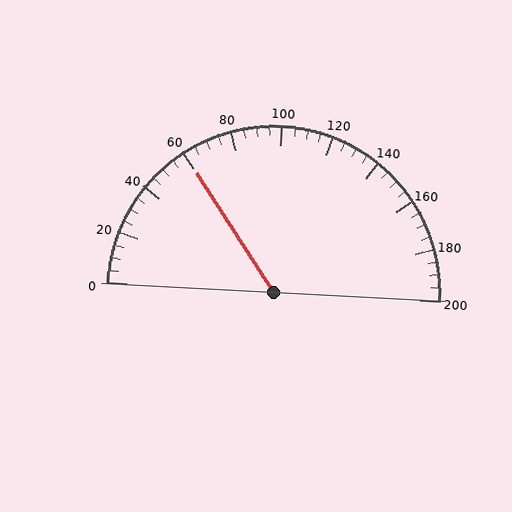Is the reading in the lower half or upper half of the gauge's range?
The reading is in the lower half of the range (0 to 200).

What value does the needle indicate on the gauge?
The needle indicates approximately 60.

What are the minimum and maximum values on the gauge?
The gauge ranges from 0 to 200.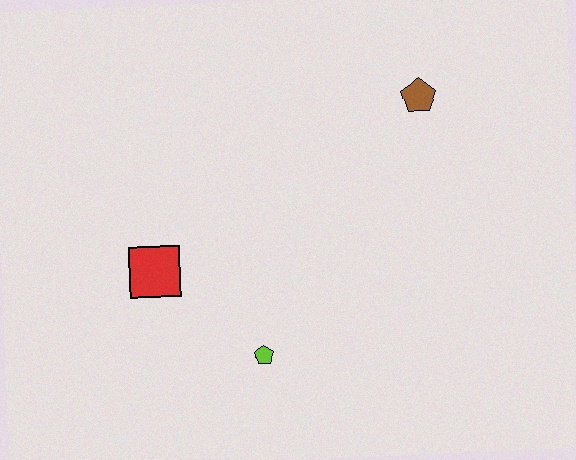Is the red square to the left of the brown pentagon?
Yes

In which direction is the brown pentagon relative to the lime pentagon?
The brown pentagon is above the lime pentagon.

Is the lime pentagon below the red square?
Yes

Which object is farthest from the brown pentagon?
The red square is farthest from the brown pentagon.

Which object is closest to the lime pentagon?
The red square is closest to the lime pentagon.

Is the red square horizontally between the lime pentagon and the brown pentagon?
No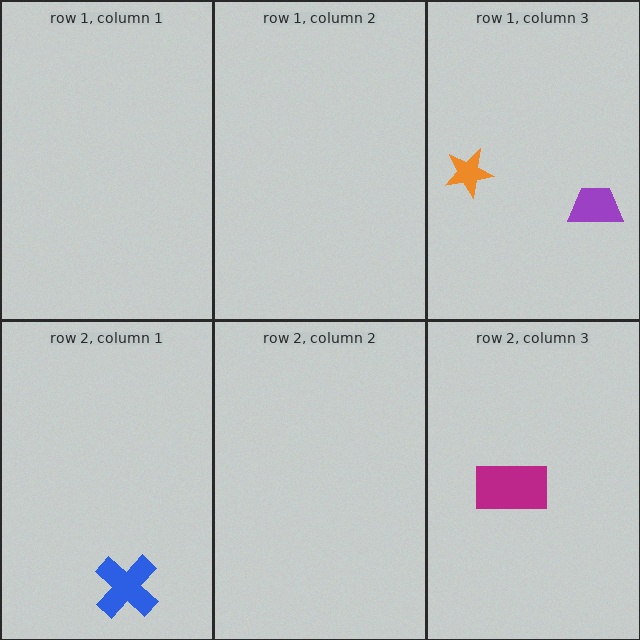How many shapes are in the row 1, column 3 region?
2.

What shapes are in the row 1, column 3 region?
The orange star, the purple trapezoid.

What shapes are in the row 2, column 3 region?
The magenta rectangle.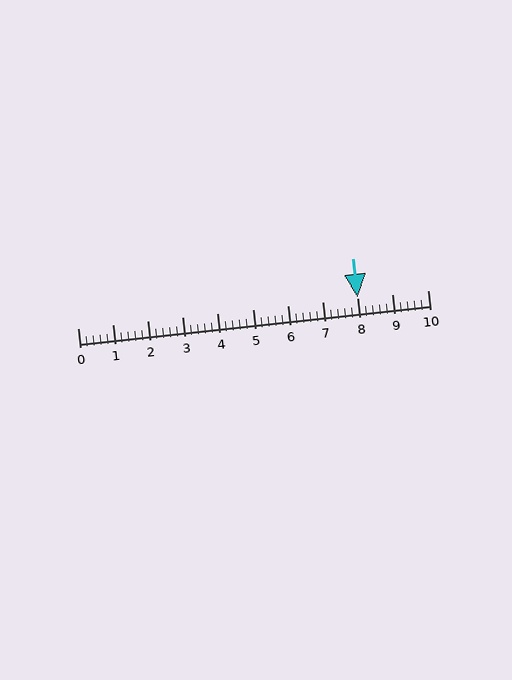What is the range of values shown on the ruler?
The ruler shows values from 0 to 10.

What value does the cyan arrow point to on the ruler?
The cyan arrow points to approximately 8.0.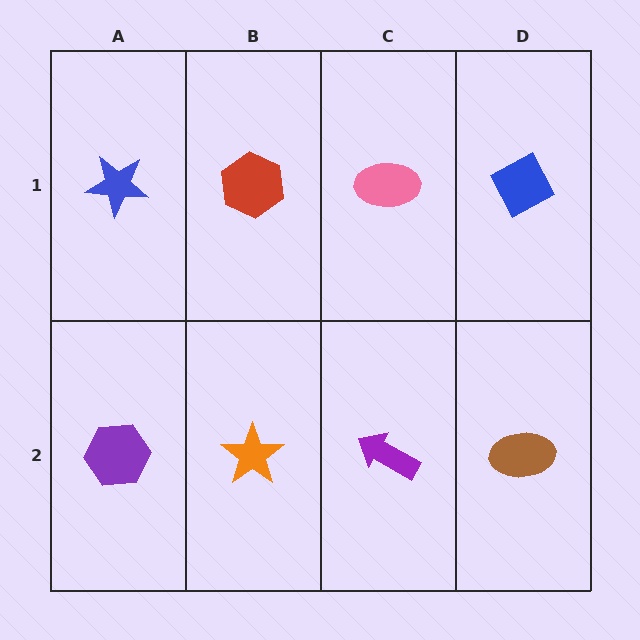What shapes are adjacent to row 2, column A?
A blue star (row 1, column A), an orange star (row 2, column B).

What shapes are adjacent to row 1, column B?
An orange star (row 2, column B), a blue star (row 1, column A), a pink ellipse (row 1, column C).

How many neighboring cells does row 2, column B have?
3.